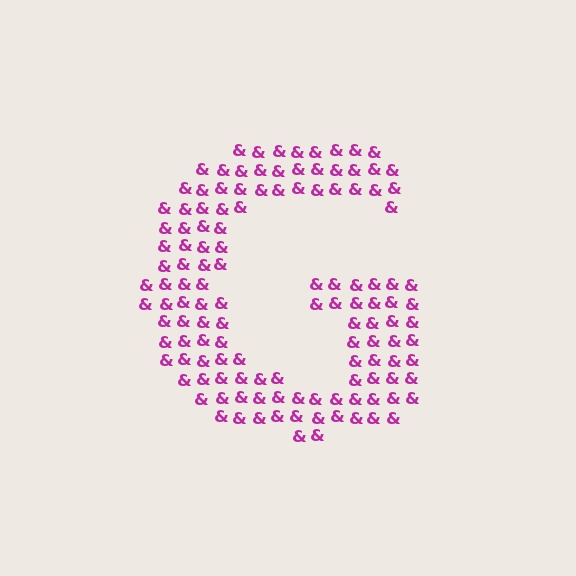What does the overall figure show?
The overall figure shows the letter G.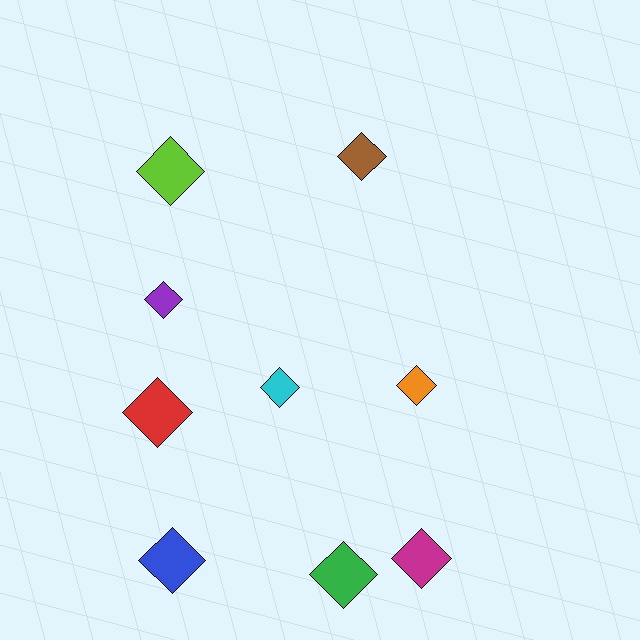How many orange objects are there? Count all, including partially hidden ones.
There is 1 orange object.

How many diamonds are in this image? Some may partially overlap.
There are 9 diamonds.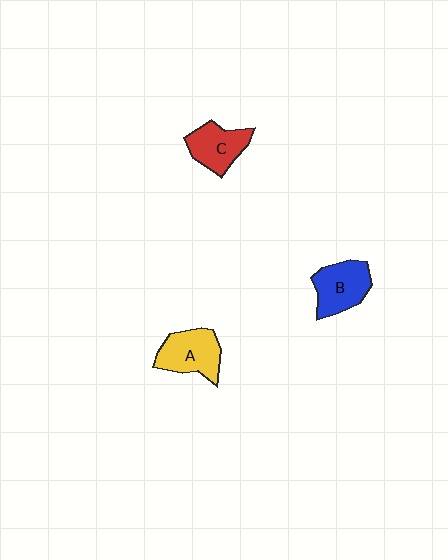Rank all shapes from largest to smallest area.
From largest to smallest: A (yellow), B (blue), C (red).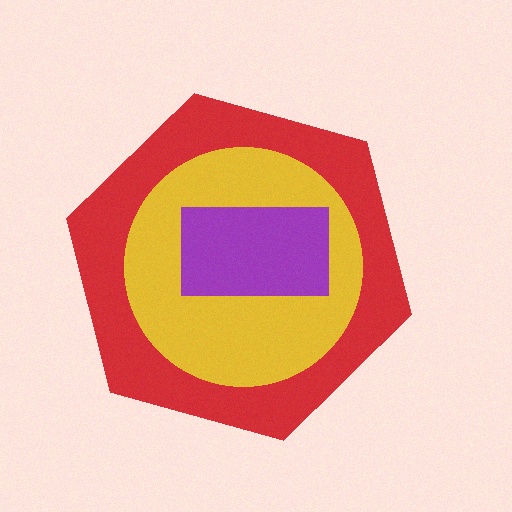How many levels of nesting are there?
3.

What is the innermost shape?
The purple rectangle.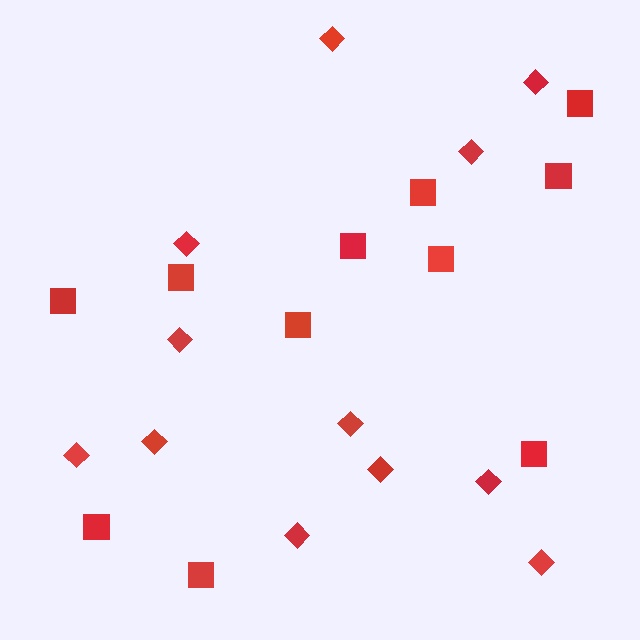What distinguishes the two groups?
There are 2 groups: one group of diamonds (12) and one group of squares (11).